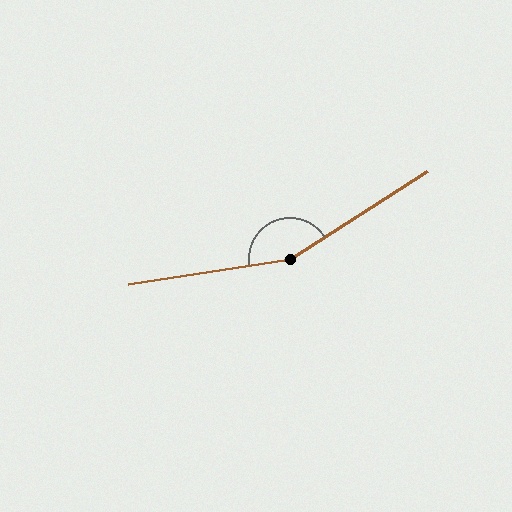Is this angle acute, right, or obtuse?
It is obtuse.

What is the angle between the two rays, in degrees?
Approximately 156 degrees.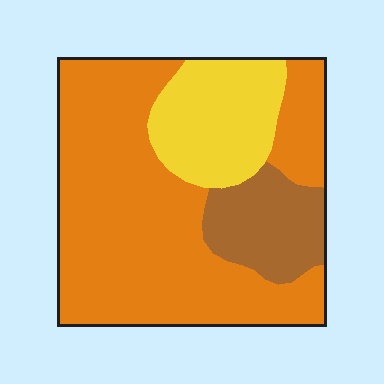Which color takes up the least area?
Brown, at roughly 15%.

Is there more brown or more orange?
Orange.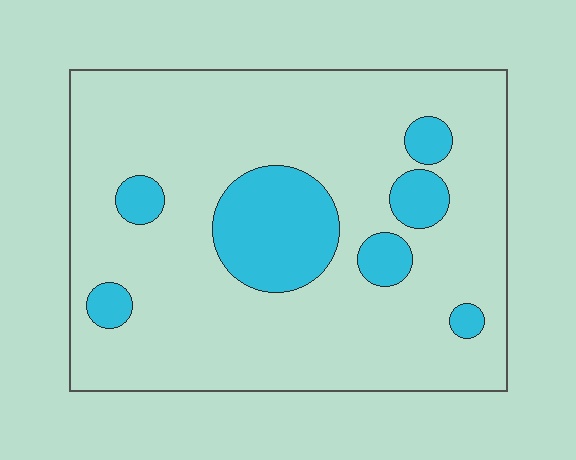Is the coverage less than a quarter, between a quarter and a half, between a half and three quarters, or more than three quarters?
Less than a quarter.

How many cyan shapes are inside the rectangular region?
7.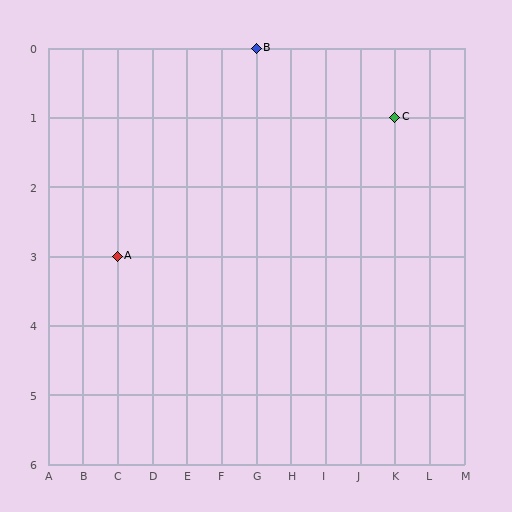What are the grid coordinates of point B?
Point B is at grid coordinates (G, 0).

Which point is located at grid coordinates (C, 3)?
Point A is at (C, 3).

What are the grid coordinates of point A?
Point A is at grid coordinates (C, 3).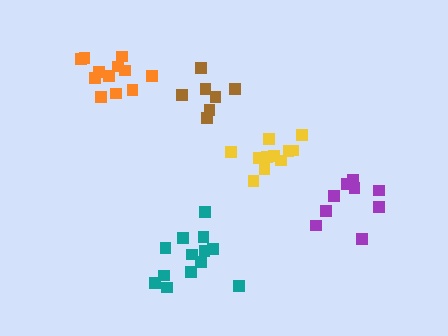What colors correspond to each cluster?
The clusters are colored: brown, yellow, teal, orange, purple.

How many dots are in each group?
Group 1: 7 dots, Group 2: 11 dots, Group 3: 13 dots, Group 4: 12 dots, Group 5: 9 dots (52 total).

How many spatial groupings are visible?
There are 5 spatial groupings.